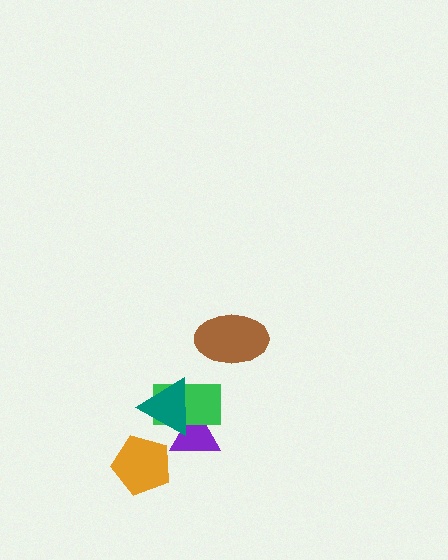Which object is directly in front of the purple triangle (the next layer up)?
The green rectangle is directly in front of the purple triangle.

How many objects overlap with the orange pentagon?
0 objects overlap with the orange pentagon.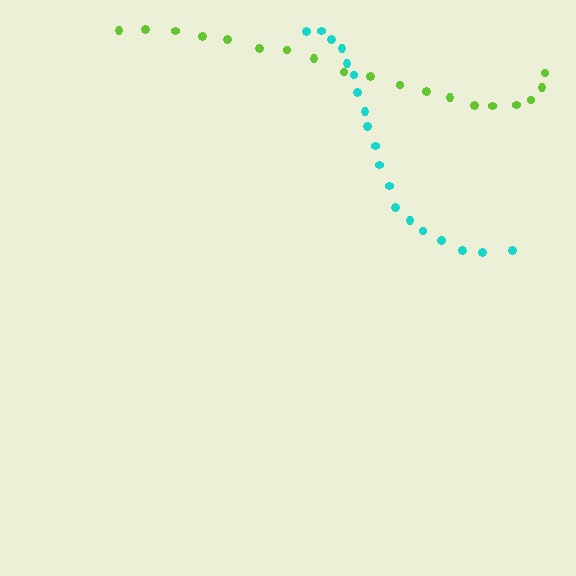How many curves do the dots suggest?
There are 2 distinct paths.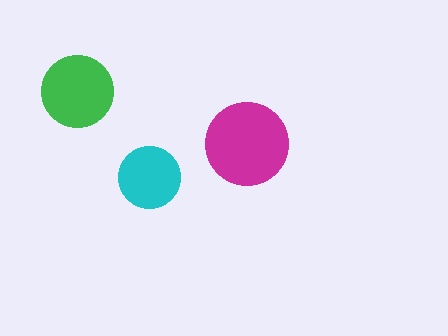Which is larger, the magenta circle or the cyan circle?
The magenta one.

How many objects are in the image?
There are 3 objects in the image.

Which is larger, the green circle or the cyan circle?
The green one.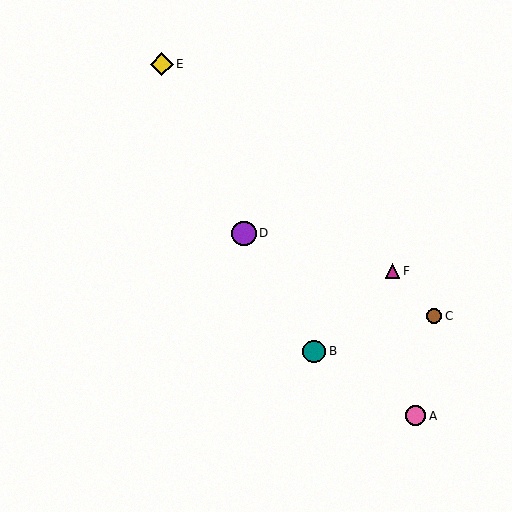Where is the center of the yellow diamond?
The center of the yellow diamond is at (162, 64).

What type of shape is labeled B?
Shape B is a teal circle.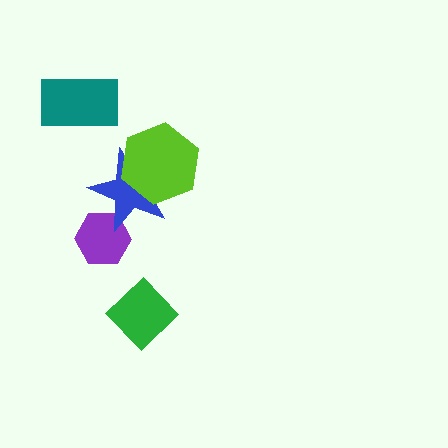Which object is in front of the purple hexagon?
The blue star is in front of the purple hexagon.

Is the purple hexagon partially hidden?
Yes, it is partially covered by another shape.